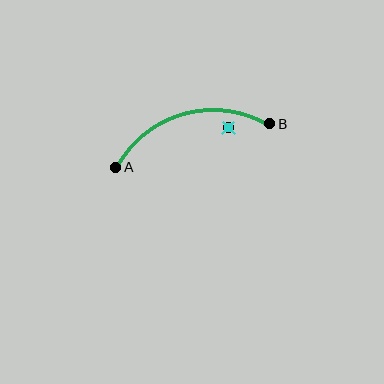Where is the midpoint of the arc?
The arc midpoint is the point on the curve farthest from the straight line joining A and B. It sits above that line.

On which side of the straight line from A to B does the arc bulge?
The arc bulges above the straight line connecting A and B.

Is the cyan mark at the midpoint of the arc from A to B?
No — the cyan mark does not lie on the arc at all. It sits slightly inside the curve.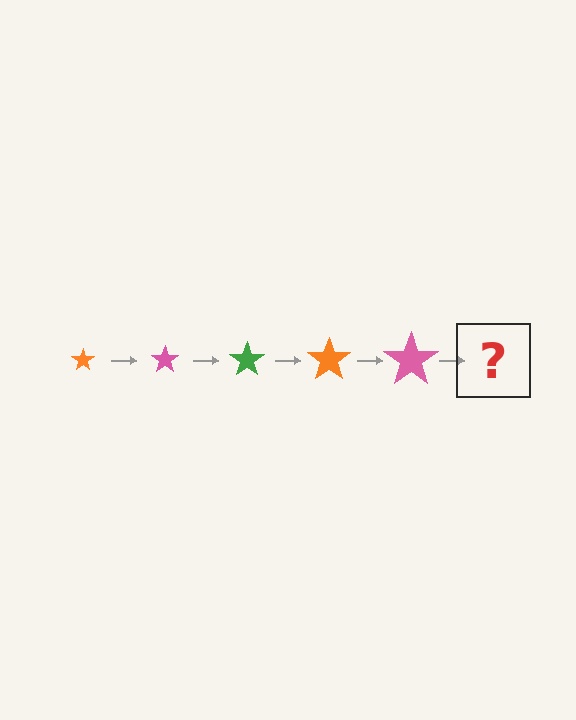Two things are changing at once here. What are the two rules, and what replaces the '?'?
The two rules are that the star grows larger each step and the color cycles through orange, pink, and green. The '?' should be a green star, larger than the previous one.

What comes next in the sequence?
The next element should be a green star, larger than the previous one.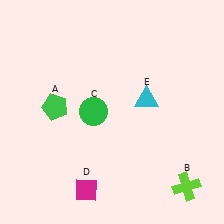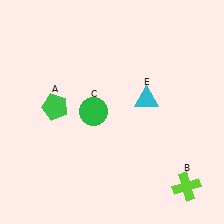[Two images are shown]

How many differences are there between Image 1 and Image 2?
There is 1 difference between the two images.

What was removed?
The magenta diamond (D) was removed in Image 2.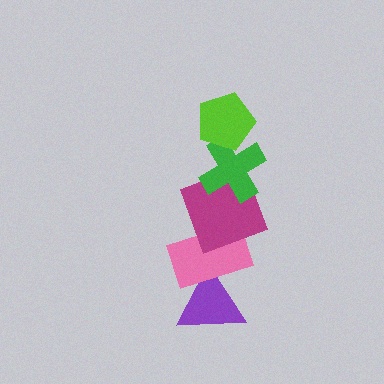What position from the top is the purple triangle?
The purple triangle is 5th from the top.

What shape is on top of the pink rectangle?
The magenta square is on top of the pink rectangle.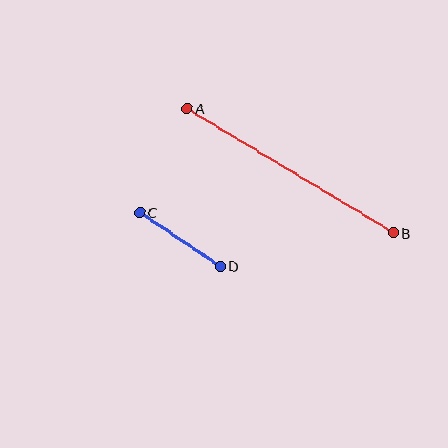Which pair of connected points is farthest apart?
Points A and B are farthest apart.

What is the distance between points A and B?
The distance is approximately 241 pixels.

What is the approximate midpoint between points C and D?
The midpoint is at approximately (180, 239) pixels.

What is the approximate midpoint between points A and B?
The midpoint is at approximately (290, 170) pixels.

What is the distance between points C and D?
The distance is approximately 97 pixels.